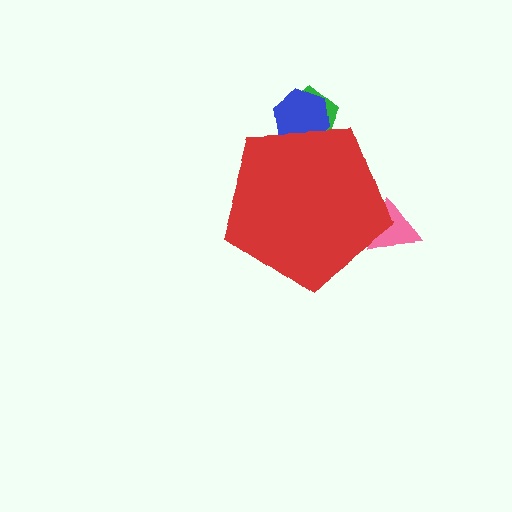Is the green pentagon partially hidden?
Yes, the green pentagon is partially hidden behind the red pentagon.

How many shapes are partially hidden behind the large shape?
3 shapes are partially hidden.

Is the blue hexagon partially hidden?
Yes, the blue hexagon is partially hidden behind the red pentagon.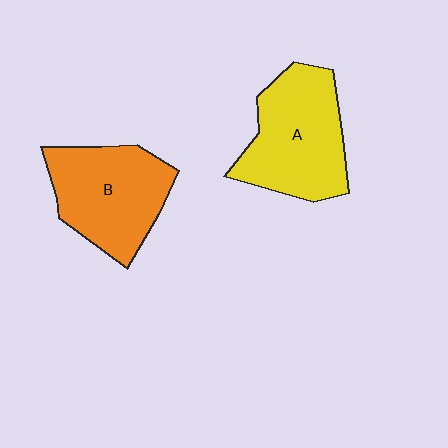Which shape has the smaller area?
Shape B (orange).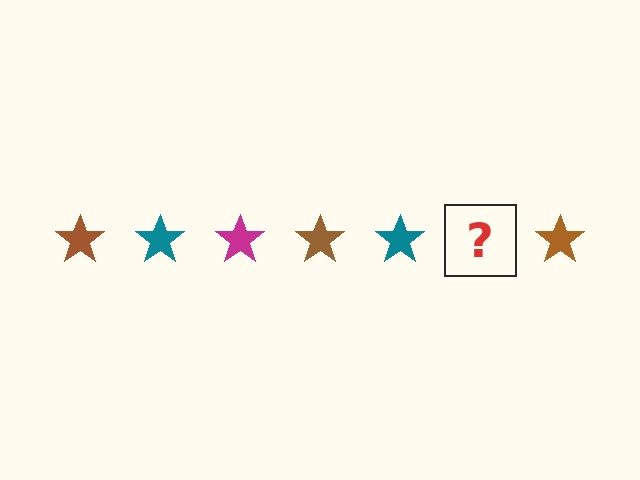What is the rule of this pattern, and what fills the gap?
The rule is that the pattern cycles through brown, teal, magenta stars. The gap should be filled with a magenta star.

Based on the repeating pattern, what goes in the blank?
The blank should be a magenta star.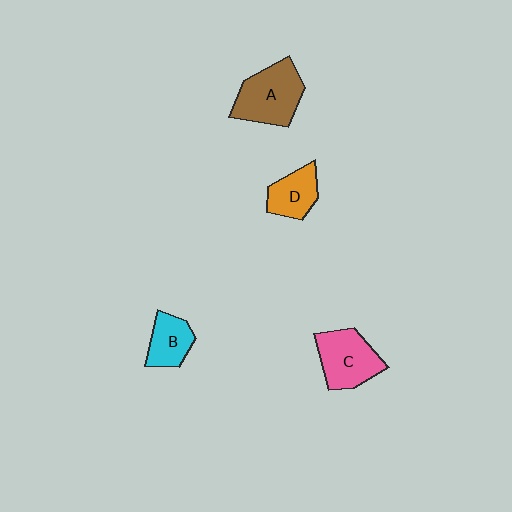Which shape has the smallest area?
Shape B (cyan).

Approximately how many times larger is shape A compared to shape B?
Approximately 1.7 times.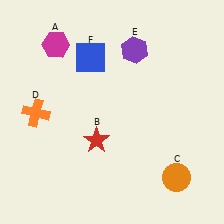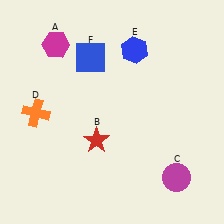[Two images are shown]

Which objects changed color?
C changed from orange to magenta. E changed from purple to blue.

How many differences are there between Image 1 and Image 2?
There are 2 differences between the two images.